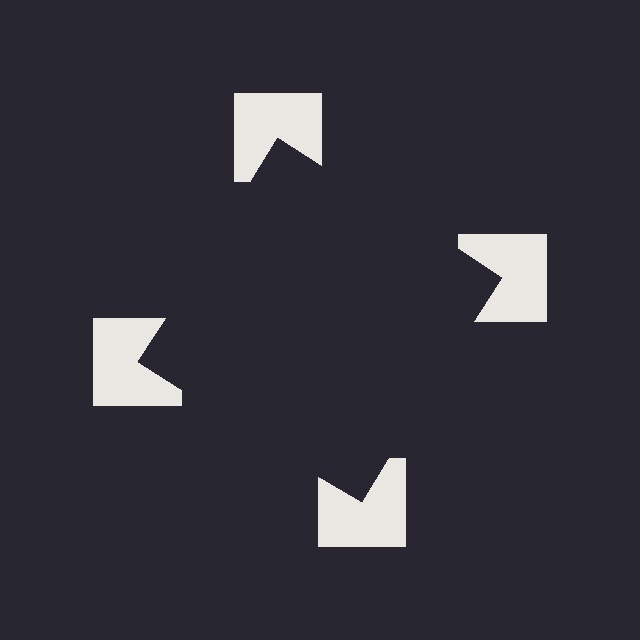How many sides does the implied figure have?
4 sides.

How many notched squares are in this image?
There are 4 — one at each vertex of the illusory square.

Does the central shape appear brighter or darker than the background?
It typically appears slightly darker than the background, even though no actual brightness change is drawn.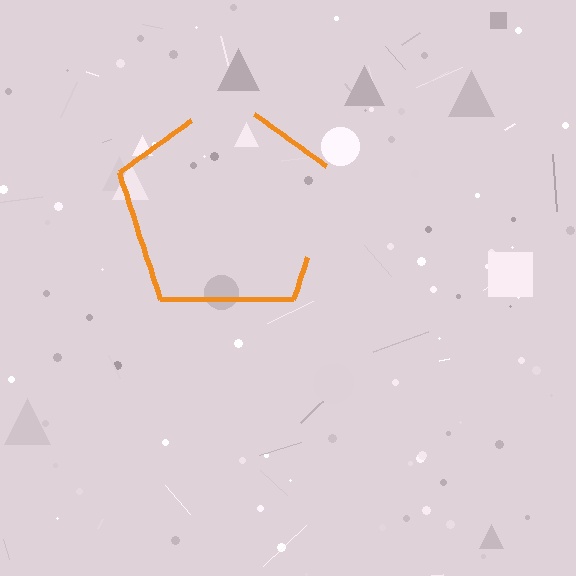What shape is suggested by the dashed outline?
The dashed outline suggests a pentagon.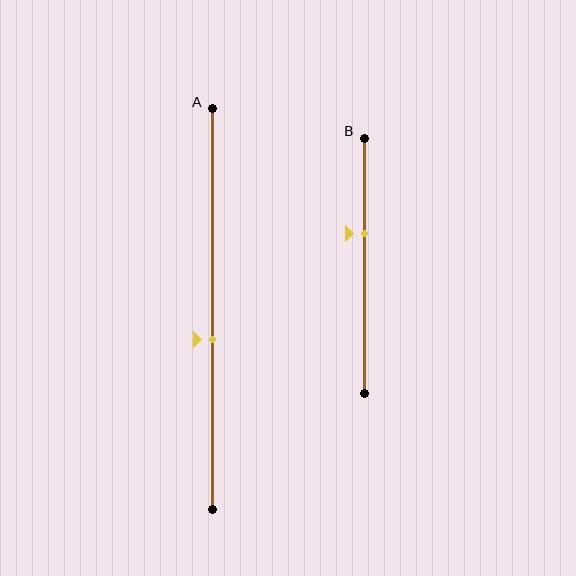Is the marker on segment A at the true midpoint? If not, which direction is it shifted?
No, the marker on segment A is shifted downward by about 8% of the segment length.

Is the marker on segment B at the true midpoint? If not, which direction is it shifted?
No, the marker on segment B is shifted upward by about 13% of the segment length.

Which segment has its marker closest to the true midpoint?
Segment A has its marker closest to the true midpoint.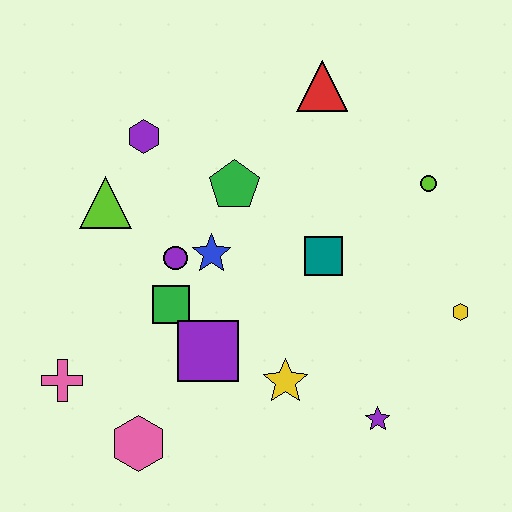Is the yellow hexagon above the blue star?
No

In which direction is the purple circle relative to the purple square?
The purple circle is above the purple square.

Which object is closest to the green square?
The purple circle is closest to the green square.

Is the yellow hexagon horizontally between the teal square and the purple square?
No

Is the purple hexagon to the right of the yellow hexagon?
No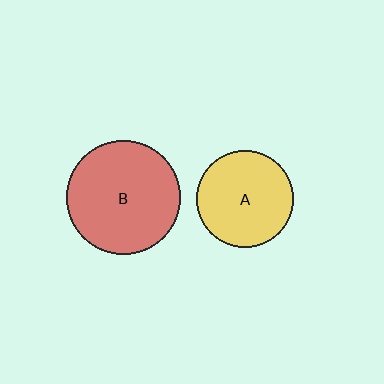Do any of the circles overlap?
No, none of the circles overlap.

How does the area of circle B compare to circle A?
Approximately 1.4 times.